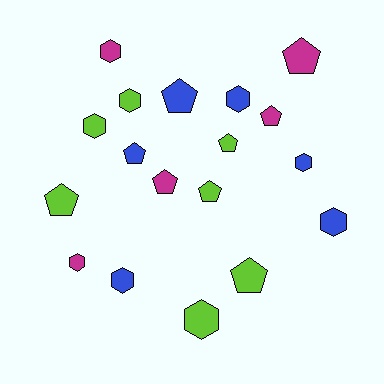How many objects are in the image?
There are 18 objects.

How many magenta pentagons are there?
There are 3 magenta pentagons.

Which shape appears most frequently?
Hexagon, with 9 objects.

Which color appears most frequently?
Lime, with 7 objects.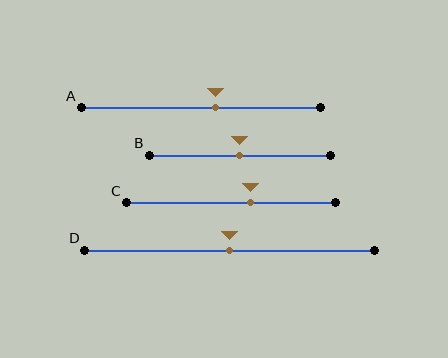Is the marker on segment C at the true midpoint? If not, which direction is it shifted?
No, the marker on segment C is shifted to the right by about 9% of the segment length.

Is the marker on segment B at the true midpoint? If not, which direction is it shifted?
Yes, the marker on segment B is at the true midpoint.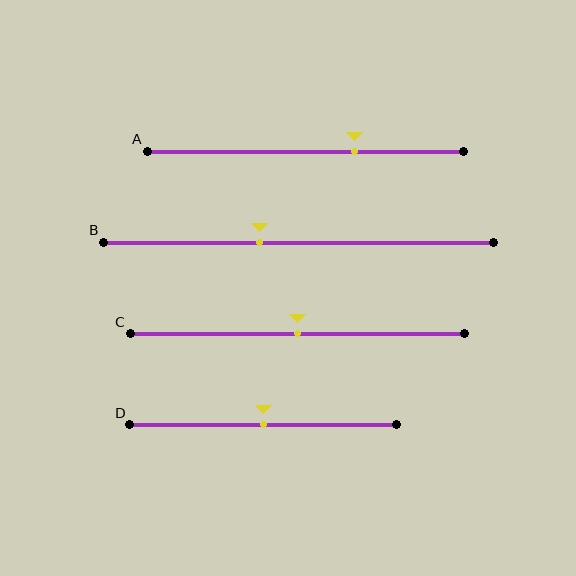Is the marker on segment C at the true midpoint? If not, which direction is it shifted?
Yes, the marker on segment C is at the true midpoint.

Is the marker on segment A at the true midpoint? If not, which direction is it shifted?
No, the marker on segment A is shifted to the right by about 15% of the segment length.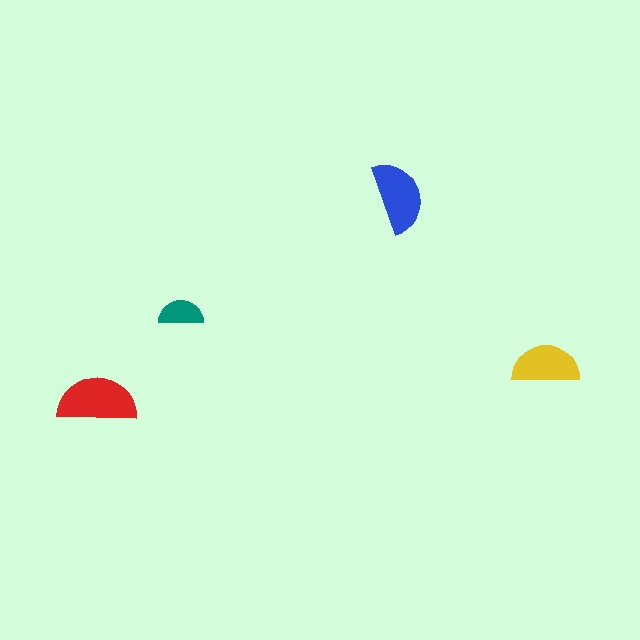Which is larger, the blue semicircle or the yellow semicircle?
The blue one.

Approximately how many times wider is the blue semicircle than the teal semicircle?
About 1.5 times wider.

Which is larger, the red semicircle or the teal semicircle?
The red one.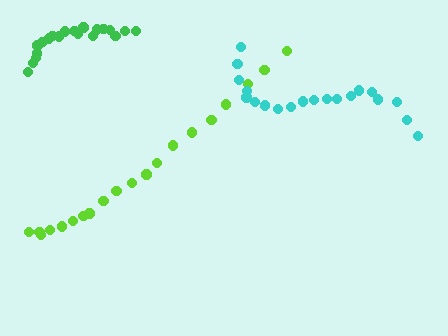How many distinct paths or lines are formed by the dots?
There are 3 distinct paths.